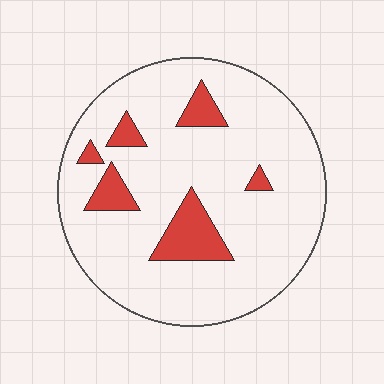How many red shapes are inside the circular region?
6.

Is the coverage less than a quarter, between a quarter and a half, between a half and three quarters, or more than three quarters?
Less than a quarter.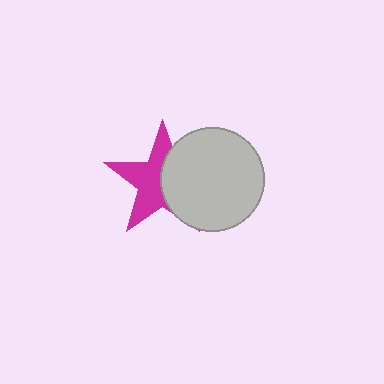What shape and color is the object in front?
The object in front is a light gray circle.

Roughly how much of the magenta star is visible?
About half of it is visible (roughly 54%).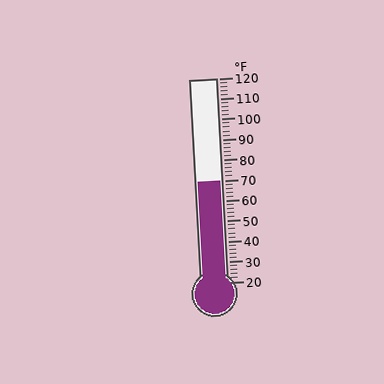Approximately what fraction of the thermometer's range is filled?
The thermometer is filled to approximately 50% of its range.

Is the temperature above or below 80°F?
The temperature is below 80°F.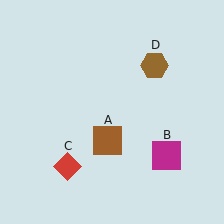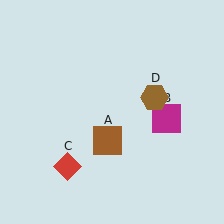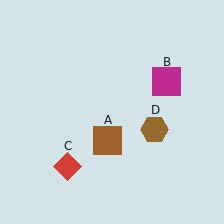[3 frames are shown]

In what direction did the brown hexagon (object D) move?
The brown hexagon (object D) moved down.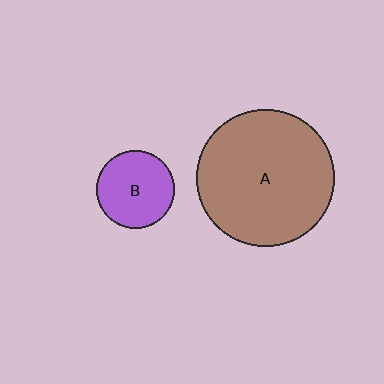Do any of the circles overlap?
No, none of the circles overlap.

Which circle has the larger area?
Circle A (brown).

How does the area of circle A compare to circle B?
Approximately 3.2 times.